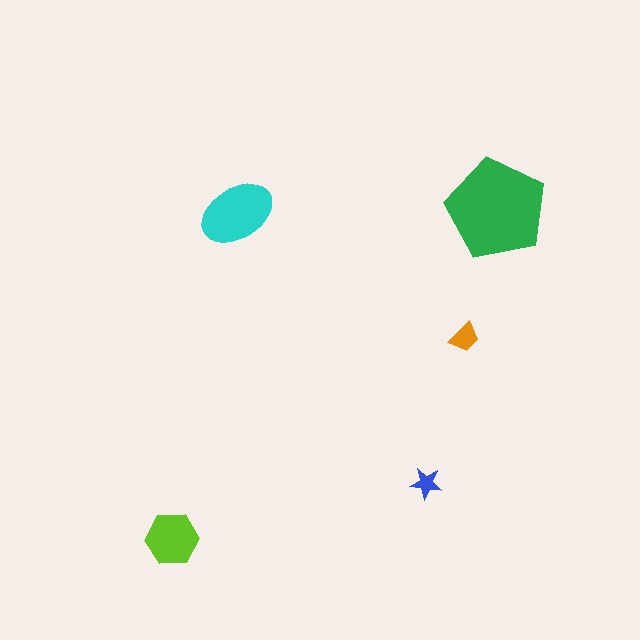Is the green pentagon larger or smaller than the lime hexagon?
Larger.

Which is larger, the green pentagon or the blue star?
The green pentagon.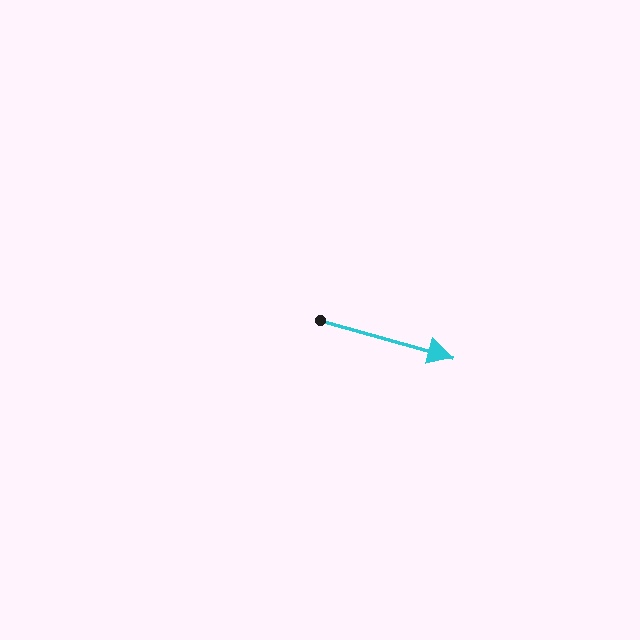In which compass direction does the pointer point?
East.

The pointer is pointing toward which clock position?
Roughly 4 o'clock.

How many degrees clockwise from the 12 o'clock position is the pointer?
Approximately 106 degrees.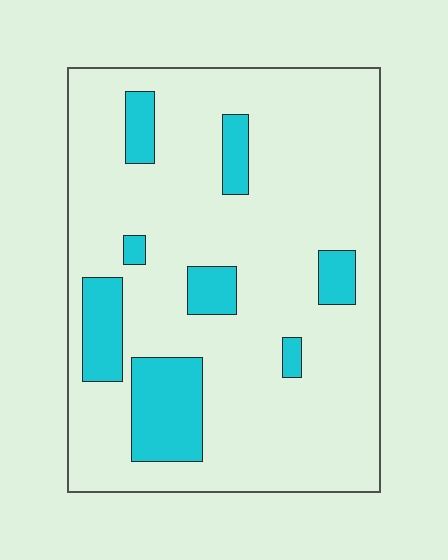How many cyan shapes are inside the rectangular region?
8.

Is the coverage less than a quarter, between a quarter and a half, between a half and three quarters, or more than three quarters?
Less than a quarter.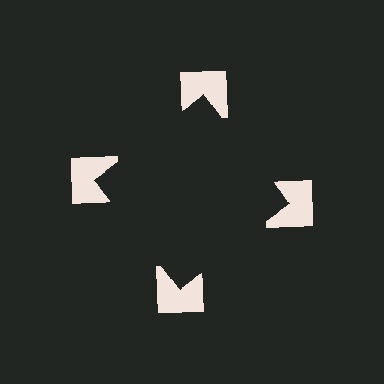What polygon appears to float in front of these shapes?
An illusory square — its edges are inferred from the aligned wedge cuts in the notched squares, not physically drawn.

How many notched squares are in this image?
There are 4 — one at each vertex of the illusory square.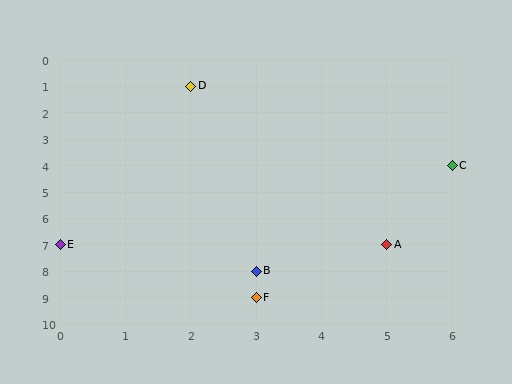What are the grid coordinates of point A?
Point A is at grid coordinates (5, 7).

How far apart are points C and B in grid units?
Points C and B are 3 columns and 4 rows apart (about 5.0 grid units diagonally).